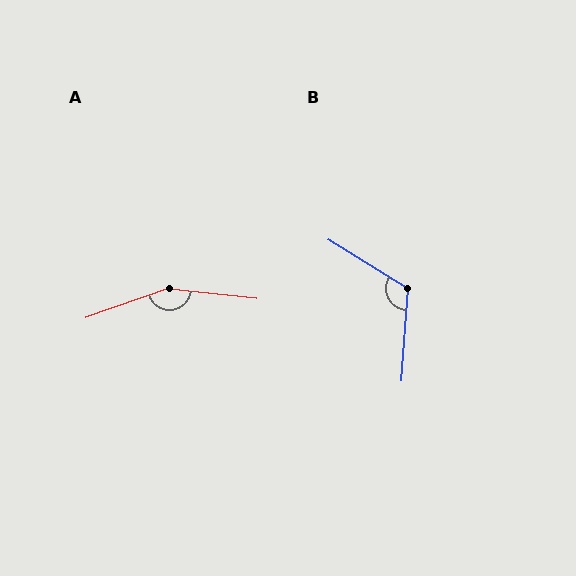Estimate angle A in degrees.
Approximately 154 degrees.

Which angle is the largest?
A, at approximately 154 degrees.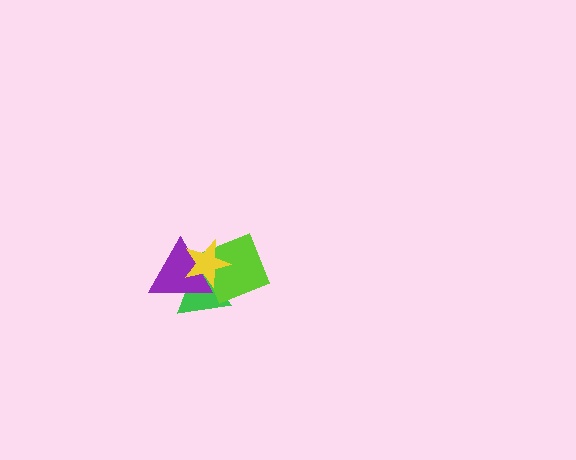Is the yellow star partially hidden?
No, no other shape covers it.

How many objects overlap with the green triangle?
3 objects overlap with the green triangle.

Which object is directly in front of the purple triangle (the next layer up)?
The lime diamond is directly in front of the purple triangle.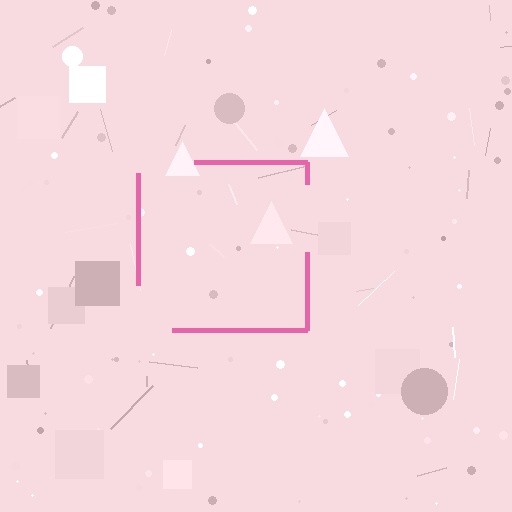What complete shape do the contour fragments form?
The contour fragments form a square.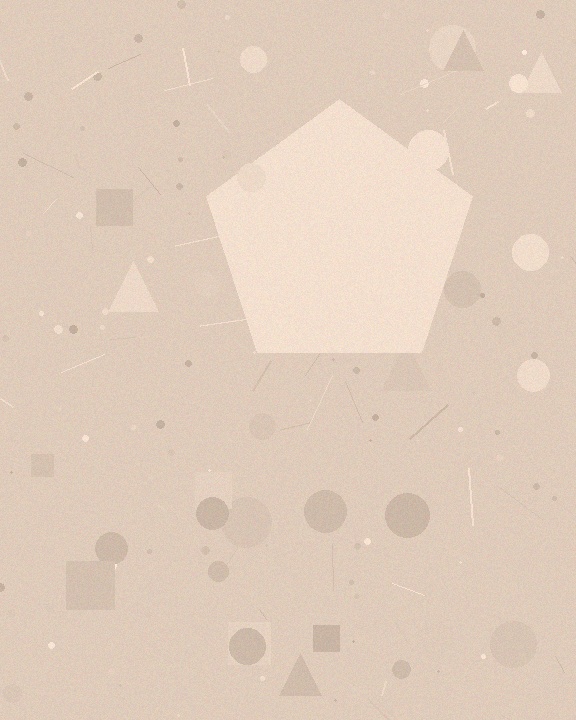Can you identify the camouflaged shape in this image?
The camouflaged shape is a pentagon.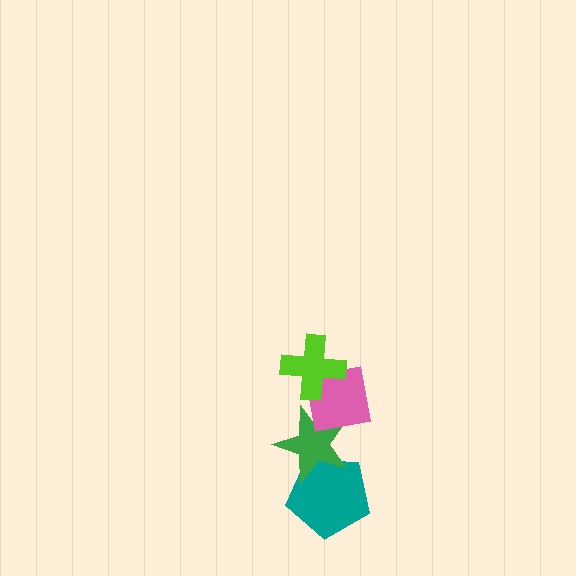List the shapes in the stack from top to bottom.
From top to bottom: the lime cross, the pink square, the green star, the teal pentagon.